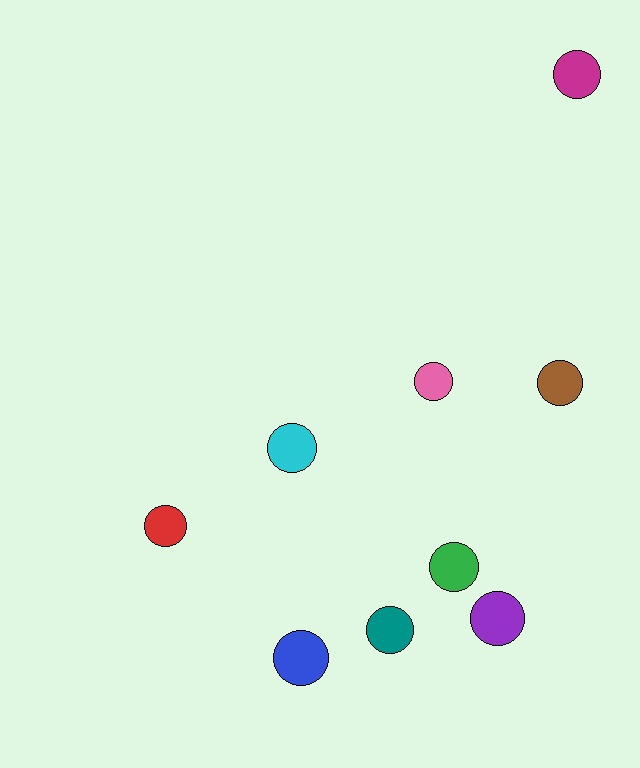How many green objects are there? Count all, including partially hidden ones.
There is 1 green object.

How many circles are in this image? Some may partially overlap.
There are 9 circles.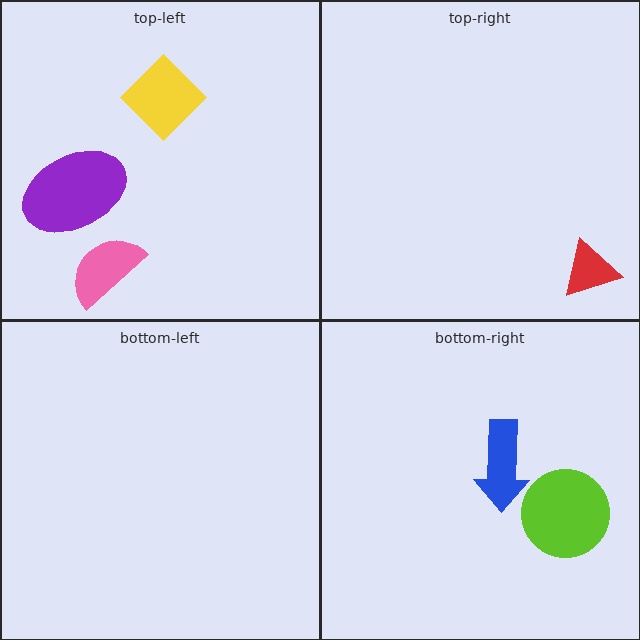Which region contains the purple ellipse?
The top-left region.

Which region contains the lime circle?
The bottom-right region.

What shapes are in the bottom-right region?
The blue arrow, the lime circle.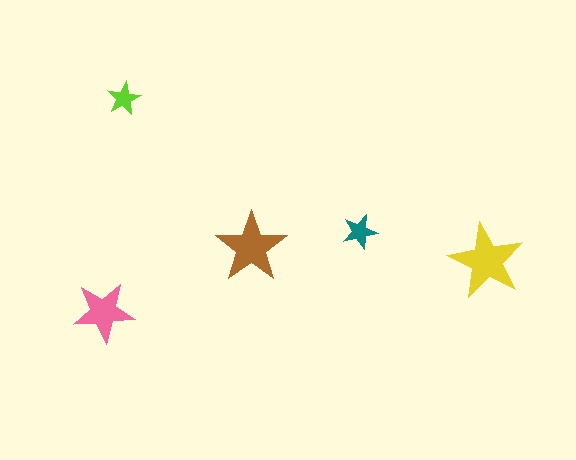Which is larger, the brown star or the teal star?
The brown one.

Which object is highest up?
The lime star is topmost.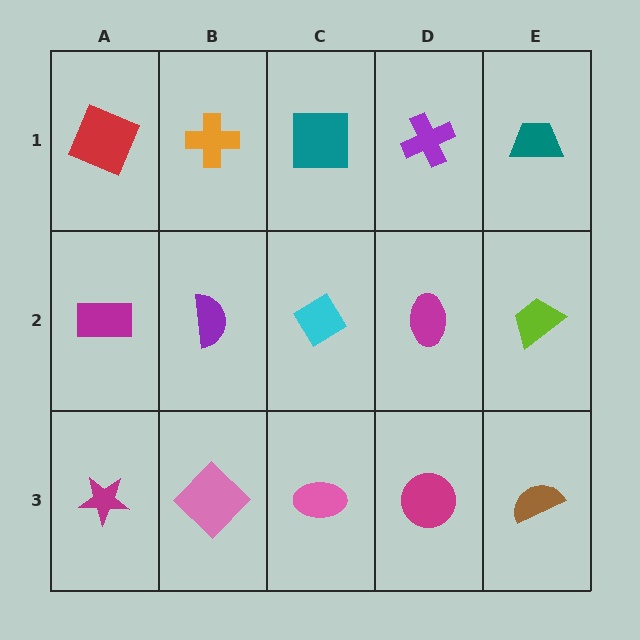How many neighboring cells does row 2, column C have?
4.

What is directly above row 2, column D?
A purple cross.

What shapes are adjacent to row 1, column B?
A purple semicircle (row 2, column B), a red square (row 1, column A), a teal square (row 1, column C).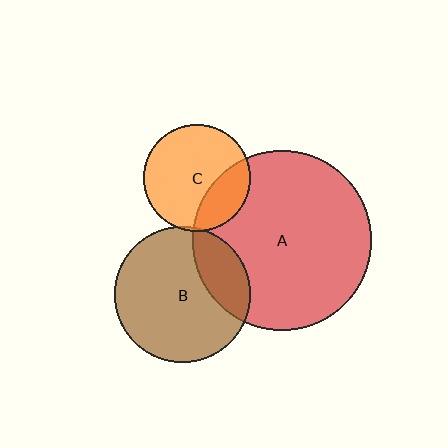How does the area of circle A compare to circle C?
Approximately 2.8 times.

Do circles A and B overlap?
Yes.